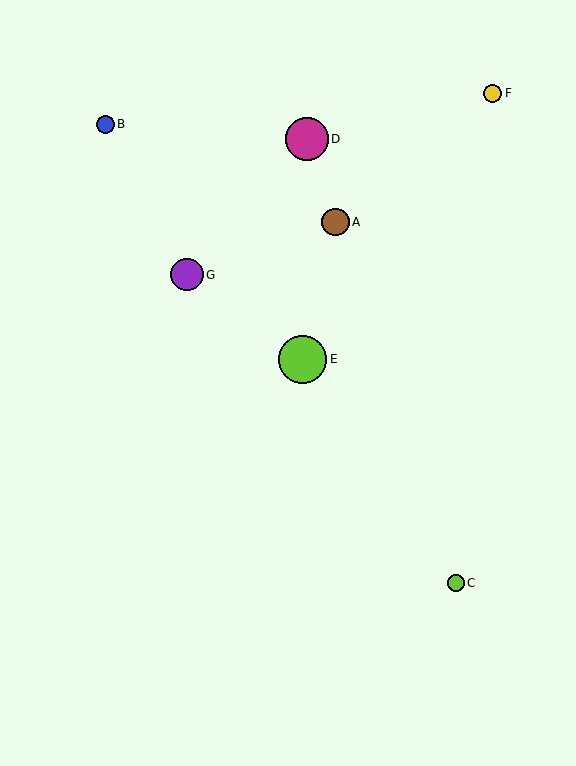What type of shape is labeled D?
Shape D is a magenta circle.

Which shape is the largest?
The lime circle (labeled E) is the largest.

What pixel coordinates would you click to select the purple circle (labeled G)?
Click at (187, 275) to select the purple circle G.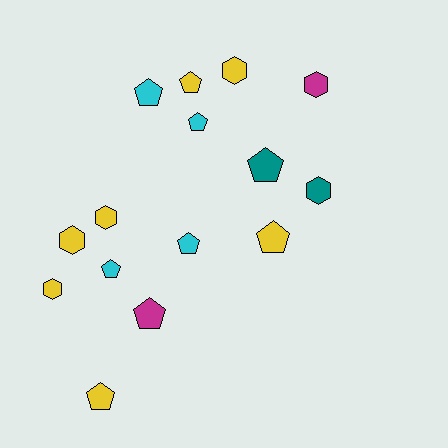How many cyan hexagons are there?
There are no cyan hexagons.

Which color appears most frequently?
Yellow, with 7 objects.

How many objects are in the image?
There are 15 objects.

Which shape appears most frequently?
Pentagon, with 9 objects.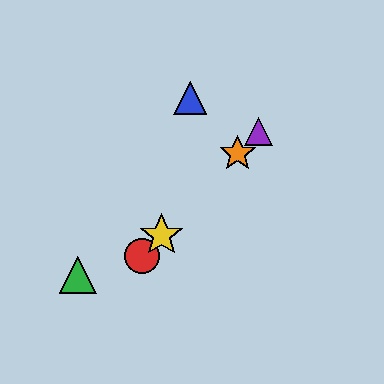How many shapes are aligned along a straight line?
4 shapes (the red circle, the yellow star, the purple triangle, the orange star) are aligned along a straight line.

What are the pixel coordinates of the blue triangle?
The blue triangle is at (190, 98).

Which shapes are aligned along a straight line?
The red circle, the yellow star, the purple triangle, the orange star are aligned along a straight line.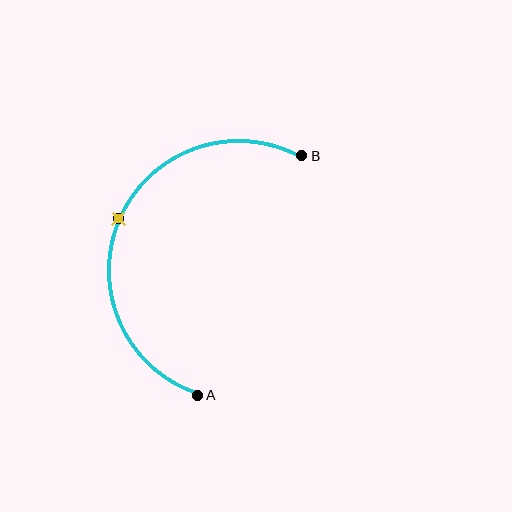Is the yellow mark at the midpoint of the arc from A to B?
Yes. The yellow mark lies on the arc at equal arc-length from both A and B — it is the arc midpoint.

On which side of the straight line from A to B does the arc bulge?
The arc bulges to the left of the straight line connecting A and B.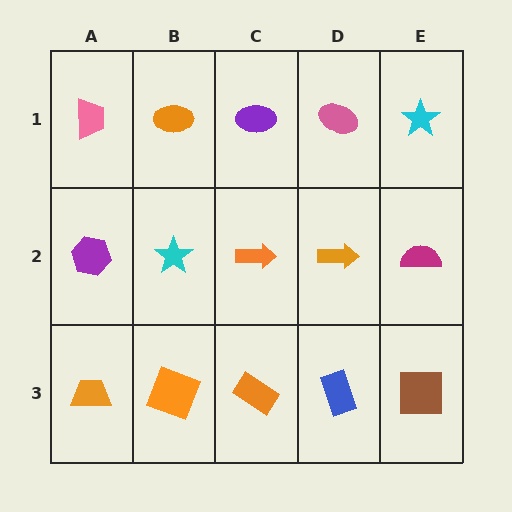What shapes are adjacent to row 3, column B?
A cyan star (row 2, column B), an orange trapezoid (row 3, column A), an orange rectangle (row 3, column C).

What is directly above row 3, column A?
A purple hexagon.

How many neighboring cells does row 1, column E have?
2.